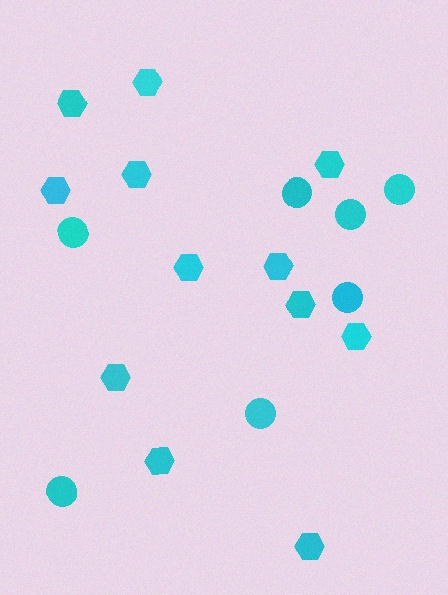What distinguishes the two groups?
There are 2 groups: one group of circles (7) and one group of hexagons (12).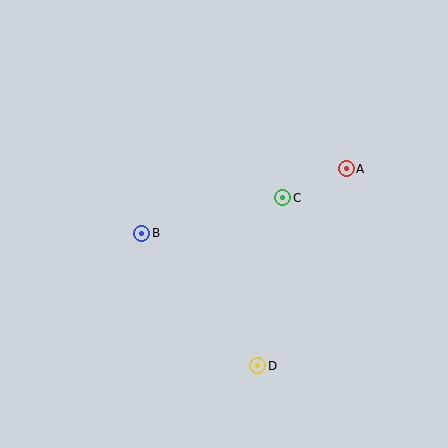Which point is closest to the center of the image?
Point C at (283, 198) is closest to the center.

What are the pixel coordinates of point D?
Point D is at (258, 366).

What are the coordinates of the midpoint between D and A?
The midpoint between D and A is at (302, 267).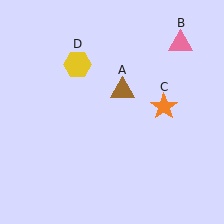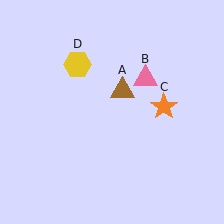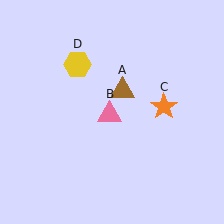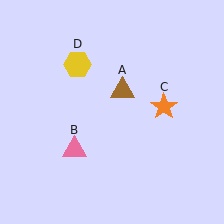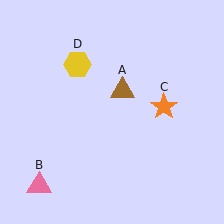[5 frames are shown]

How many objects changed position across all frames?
1 object changed position: pink triangle (object B).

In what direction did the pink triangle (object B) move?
The pink triangle (object B) moved down and to the left.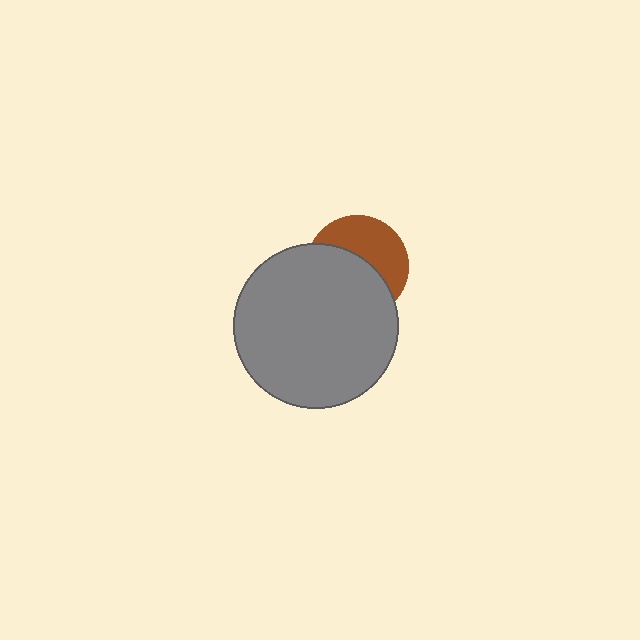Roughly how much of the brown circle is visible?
A small part of it is visible (roughly 44%).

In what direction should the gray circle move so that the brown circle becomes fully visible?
The gray circle should move down. That is the shortest direction to clear the overlap and leave the brown circle fully visible.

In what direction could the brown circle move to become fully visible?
The brown circle could move up. That would shift it out from behind the gray circle entirely.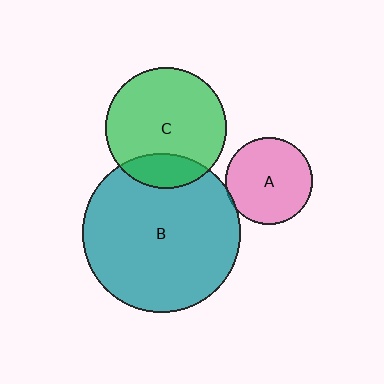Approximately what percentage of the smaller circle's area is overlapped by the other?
Approximately 20%.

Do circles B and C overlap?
Yes.